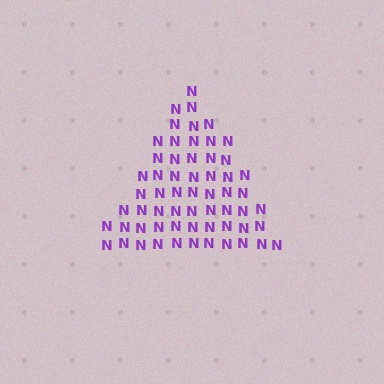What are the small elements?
The small elements are letter N's.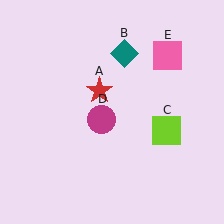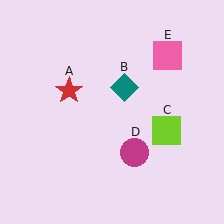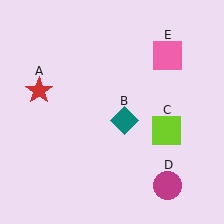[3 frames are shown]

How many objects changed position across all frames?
3 objects changed position: red star (object A), teal diamond (object B), magenta circle (object D).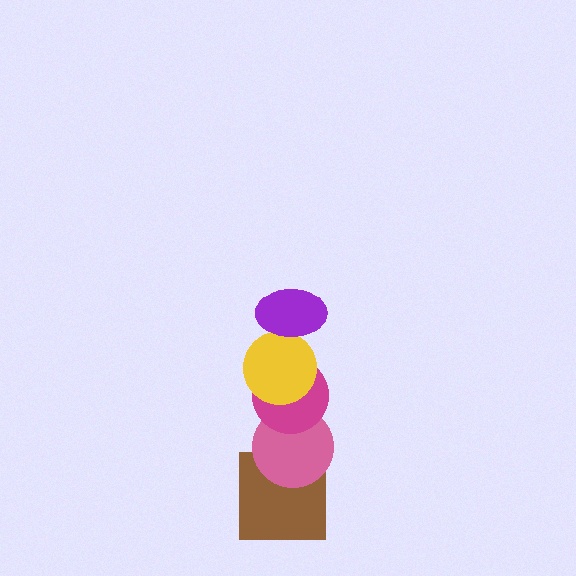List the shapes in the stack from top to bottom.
From top to bottom: the purple ellipse, the yellow circle, the magenta circle, the pink circle, the brown square.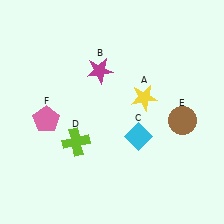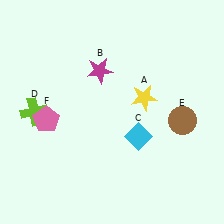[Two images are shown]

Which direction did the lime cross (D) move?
The lime cross (D) moved left.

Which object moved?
The lime cross (D) moved left.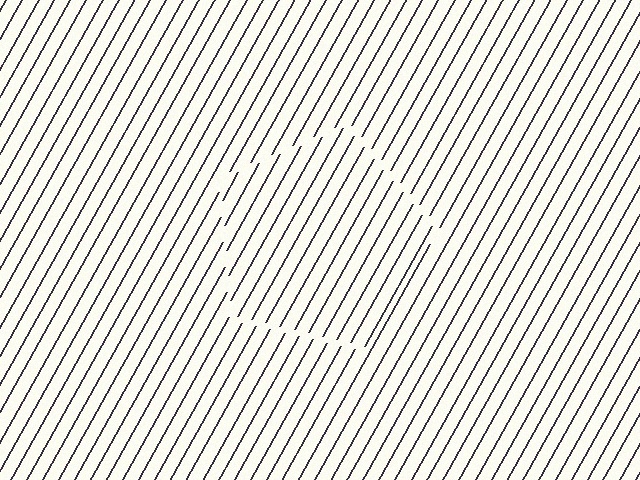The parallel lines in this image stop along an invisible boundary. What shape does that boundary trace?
An illusory pentagon. The interior of the shape contains the same grating, shifted by half a period — the contour is defined by the phase discontinuity where line-ends from the inner and outer gratings abut.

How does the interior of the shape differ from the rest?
The interior of the shape contains the same grating, shifted by half a period — the contour is defined by the phase discontinuity where line-ends from the inner and outer gratings abut.